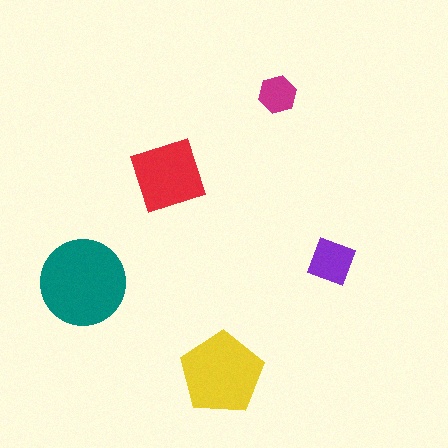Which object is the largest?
The teal circle.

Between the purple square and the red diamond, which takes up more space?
The red diamond.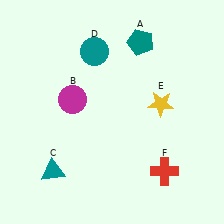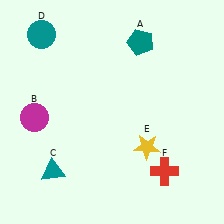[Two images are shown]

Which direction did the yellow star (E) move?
The yellow star (E) moved down.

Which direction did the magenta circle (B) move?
The magenta circle (B) moved left.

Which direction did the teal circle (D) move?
The teal circle (D) moved left.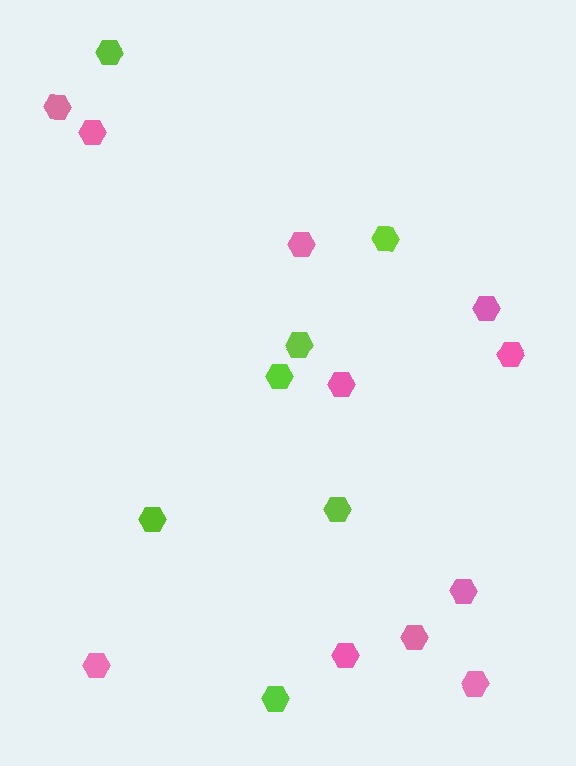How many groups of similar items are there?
There are 2 groups: one group of pink hexagons (11) and one group of lime hexagons (7).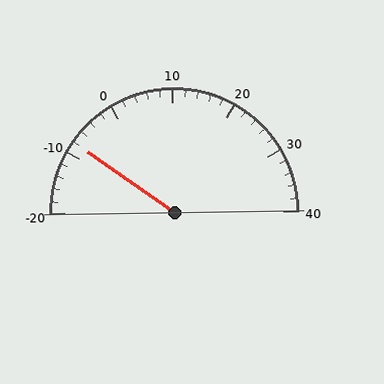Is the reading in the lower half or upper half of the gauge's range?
The reading is in the lower half of the range (-20 to 40).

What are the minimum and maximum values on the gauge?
The gauge ranges from -20 to 40.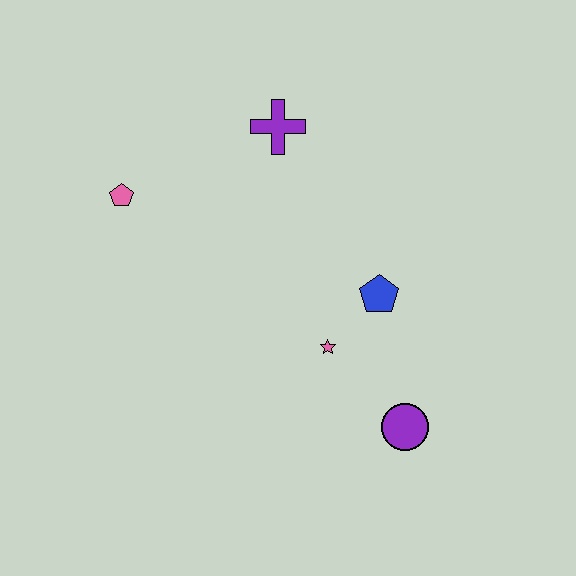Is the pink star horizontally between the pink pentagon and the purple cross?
No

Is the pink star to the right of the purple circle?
No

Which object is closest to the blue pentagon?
The pink star is closest to the blue pentagon.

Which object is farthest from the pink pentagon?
The purple circle is farthest from the pink pentagon.